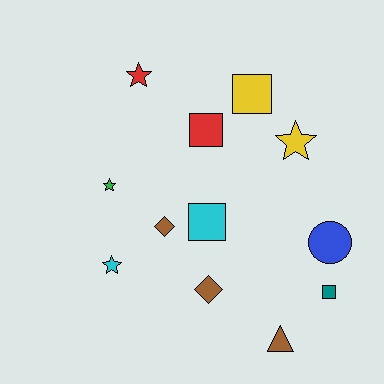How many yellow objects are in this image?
There are 2 yellow objects.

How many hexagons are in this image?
There are no hexagons.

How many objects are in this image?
There are 12 objects.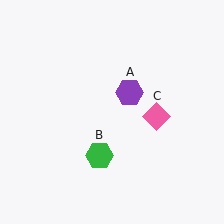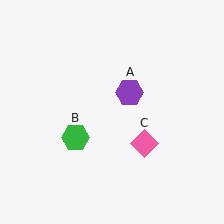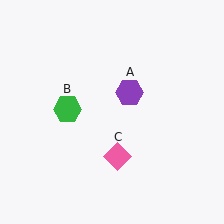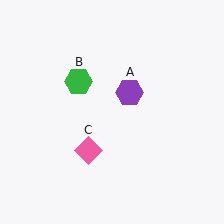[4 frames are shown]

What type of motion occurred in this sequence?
The green hexagon (object B), pink diamond (object C) rotated clockwise around the center of the scene.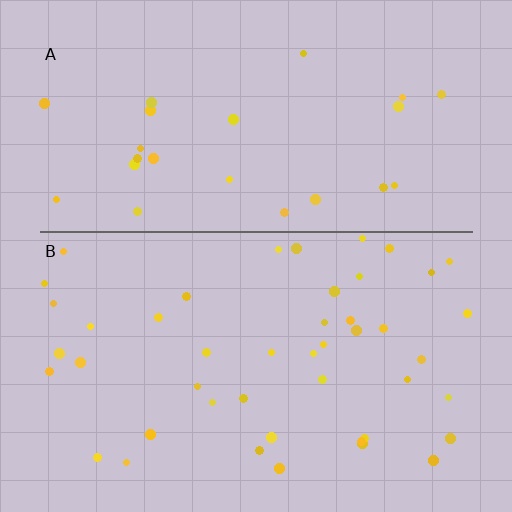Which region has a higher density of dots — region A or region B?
B (the bottom).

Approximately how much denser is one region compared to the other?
Approximately 1.8× — region B over region A.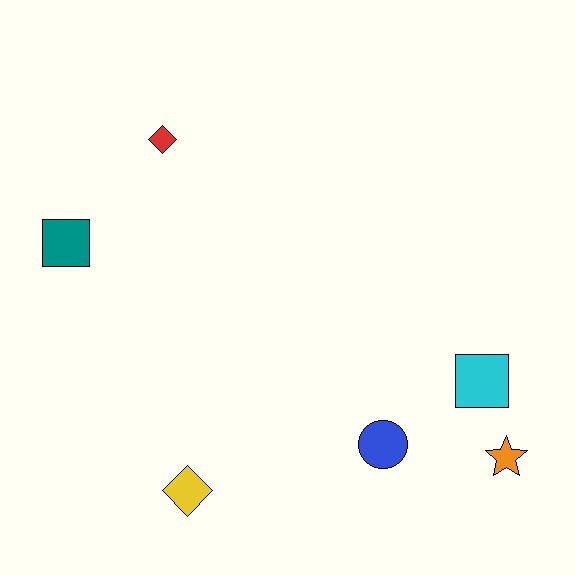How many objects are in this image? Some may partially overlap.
There are 6 objects.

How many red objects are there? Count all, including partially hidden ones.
There is 1 red object.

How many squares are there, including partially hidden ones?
There are 2 squares.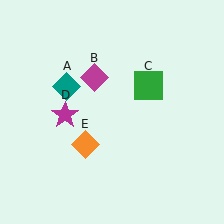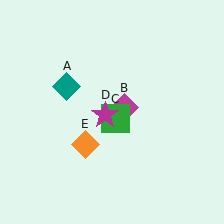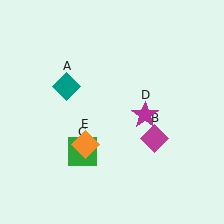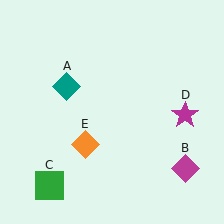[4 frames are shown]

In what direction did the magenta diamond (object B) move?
The magenta diamond (object B) moved down and to the right.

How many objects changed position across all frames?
3 objects changed position: magenta diamond (object B), green square (object C), magenta star (object D).